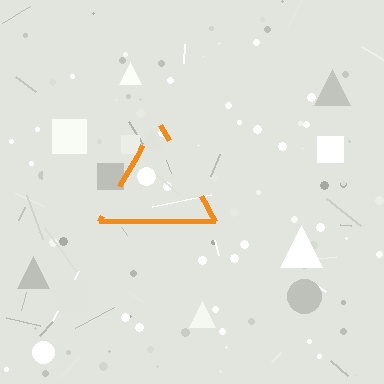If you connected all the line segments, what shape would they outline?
They would outline a triangle.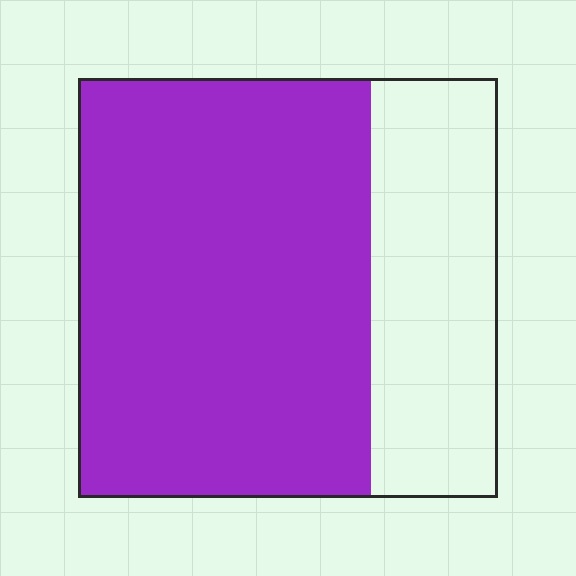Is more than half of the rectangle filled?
Yes.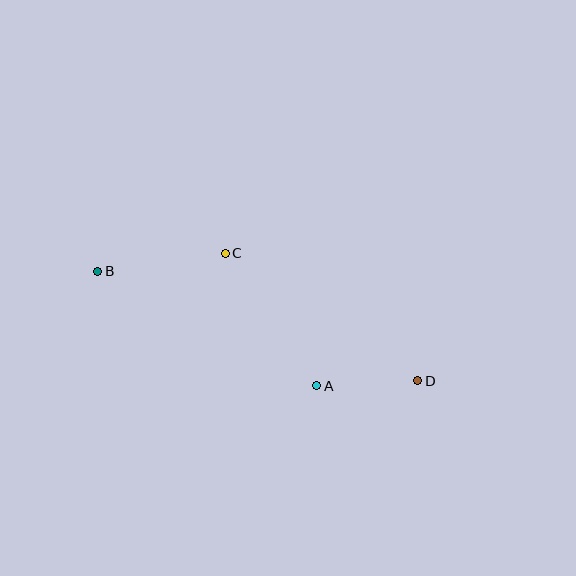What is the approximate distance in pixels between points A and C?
The distance between A and C is approximately 161 pixels.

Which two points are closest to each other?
Points A and D are closest to each other.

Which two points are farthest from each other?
Points B and D are farthest from each other.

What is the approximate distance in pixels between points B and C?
The distance between B and C is approximately 129 pixels.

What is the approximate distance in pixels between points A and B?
The distance between A and B is approximately 247 pixels.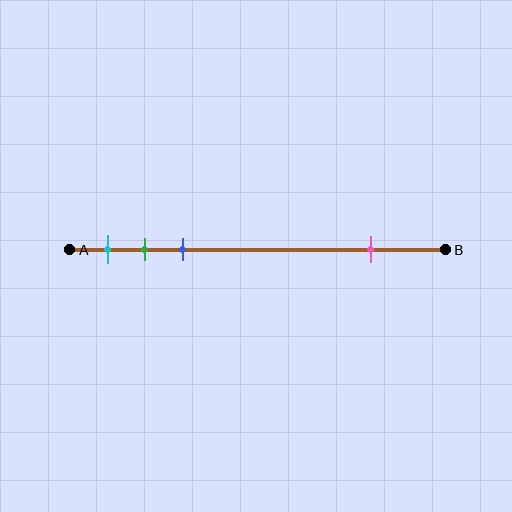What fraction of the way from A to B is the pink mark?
The pink mark is approximately 80% (0.8) of the way from A to B.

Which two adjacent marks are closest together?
The green and blue marks are the closest adjacent pair.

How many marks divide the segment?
There are 4 marks dividing the segment.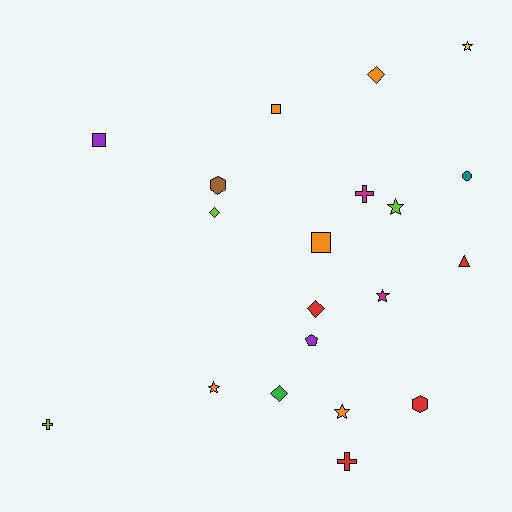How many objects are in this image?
There are 20 objects.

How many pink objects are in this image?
There are no pink objects.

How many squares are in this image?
There are 3 squares.